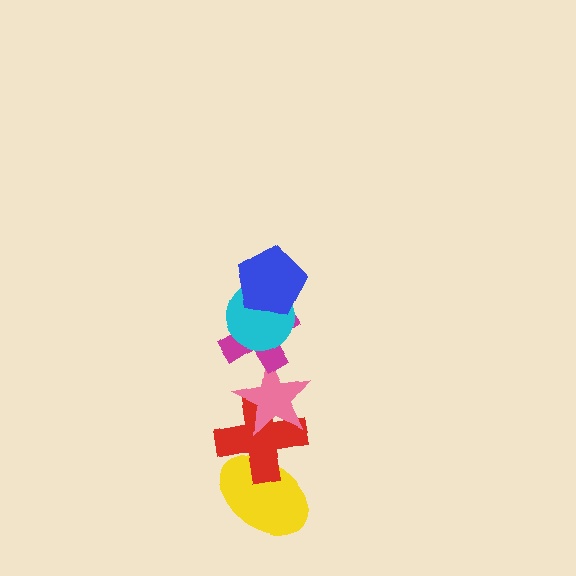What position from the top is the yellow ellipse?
The yellow ellipse is 6th from the top.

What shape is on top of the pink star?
The magenta cross is on top of the pink star.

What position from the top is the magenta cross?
The magenta cross is 3rd from the top.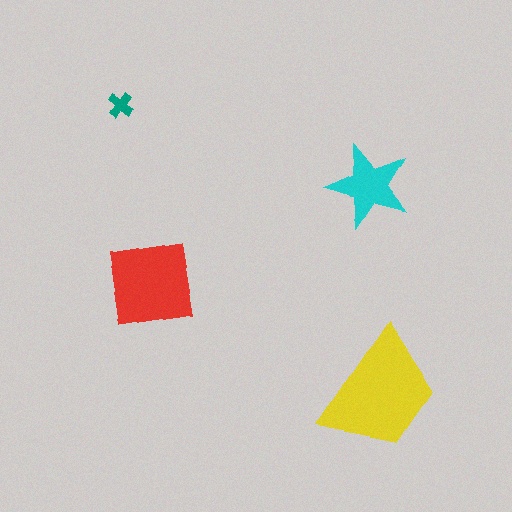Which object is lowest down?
The yellow trapezoid is bottommost.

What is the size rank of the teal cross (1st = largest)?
4th.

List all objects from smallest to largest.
The teal cross, the cyan star, the red square, the yellow trapezoid.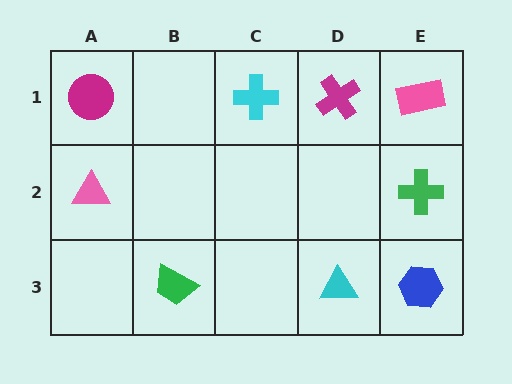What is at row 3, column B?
A green trapezoid.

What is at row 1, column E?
A pink rectangle.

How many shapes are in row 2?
2 shapes.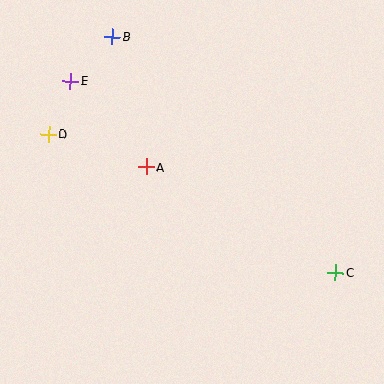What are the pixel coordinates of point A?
Point A is at (146, 167).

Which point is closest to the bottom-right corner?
Point C is closest to the bottom-right corner.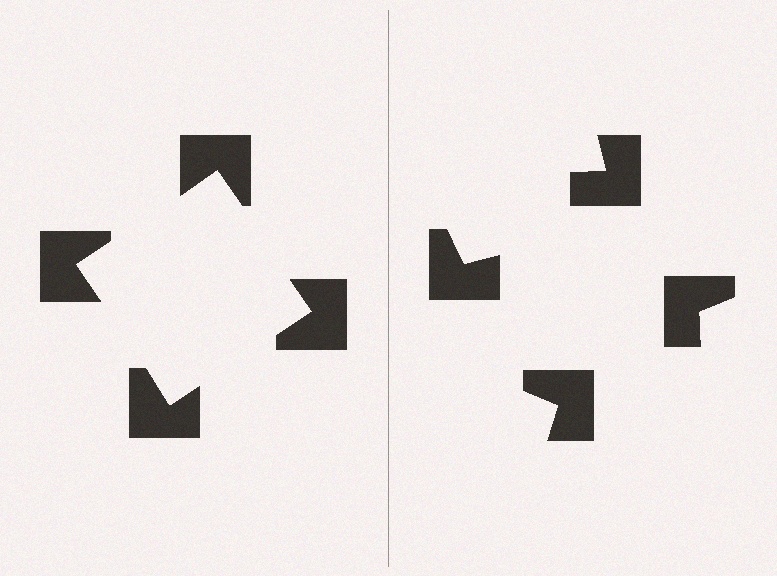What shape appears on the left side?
An illusory square.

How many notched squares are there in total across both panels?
8 — 4 on each side.